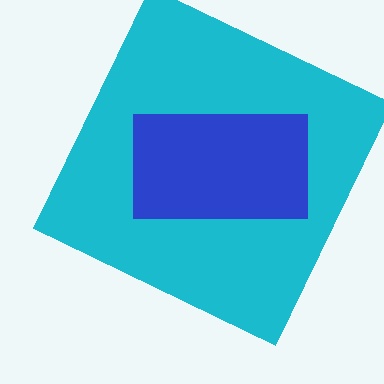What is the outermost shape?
The cyan square.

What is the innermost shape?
The blue rectangle.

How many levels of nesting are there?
2.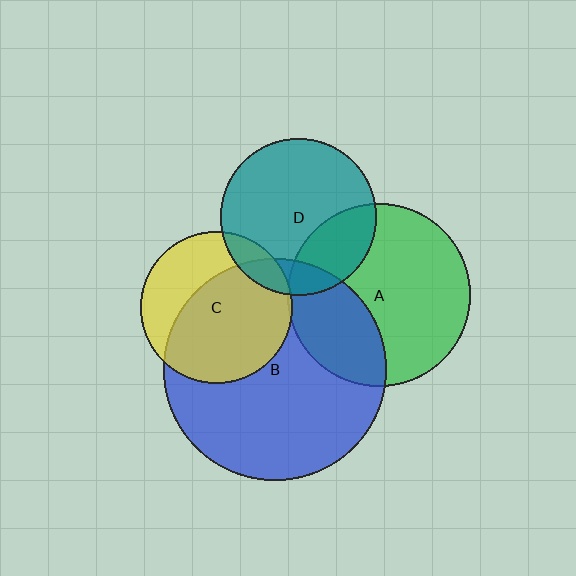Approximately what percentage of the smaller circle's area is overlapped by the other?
Approximately 25%.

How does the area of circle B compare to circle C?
Approximately 2.1 times.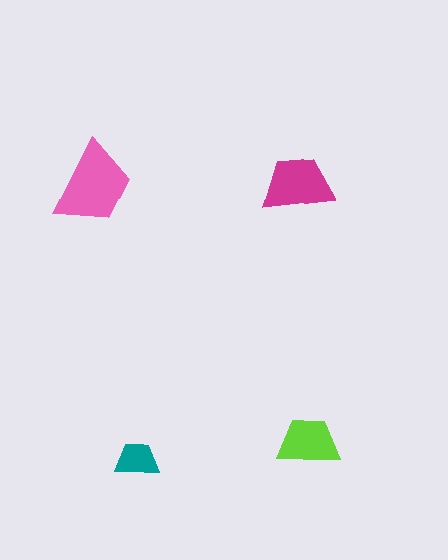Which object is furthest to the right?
The lime trapezoid is rightmost.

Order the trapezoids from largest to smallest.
the pink one, the magenta one, the lime one, the teal one.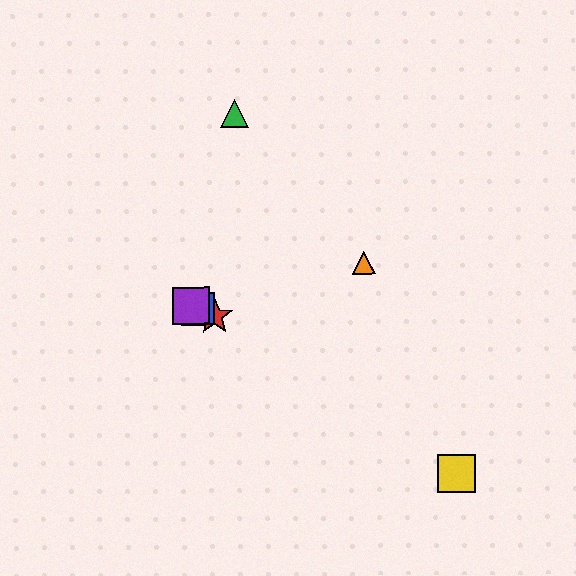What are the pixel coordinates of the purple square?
The purple square is at (191, 306).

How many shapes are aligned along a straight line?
3 shapes (the red star, the blue square, the purple square) are aligned along a straight line.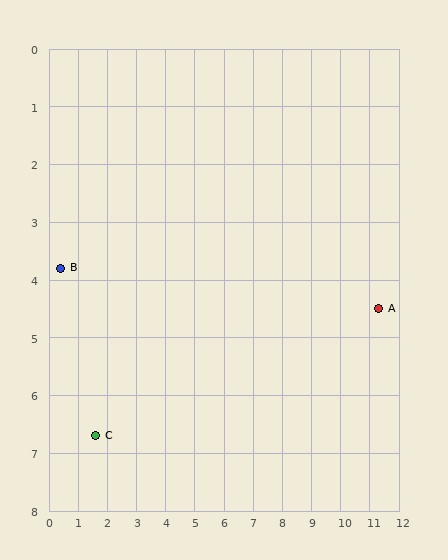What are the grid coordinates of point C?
Point C is at approximately (1.6, 6.7).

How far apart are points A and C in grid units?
Points A and C are about 9.9 grid units apart.